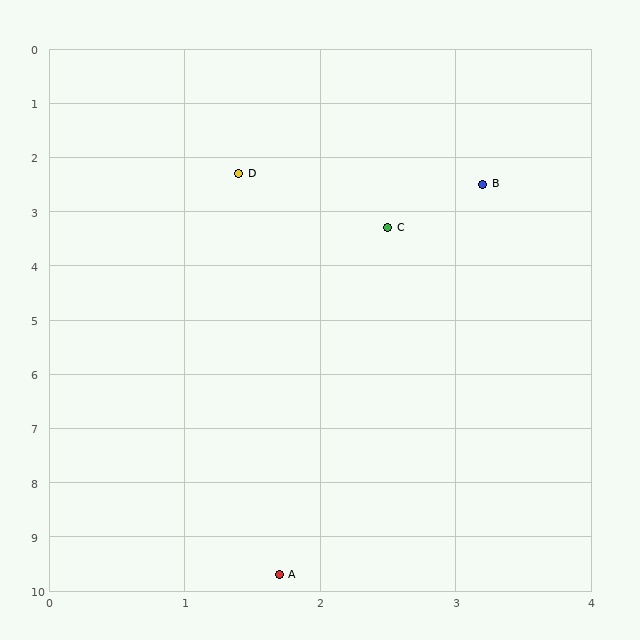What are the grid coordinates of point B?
Point B is at approximately (3.2, 2.5).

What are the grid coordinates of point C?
Point C is at approximately (2.5, 3.3).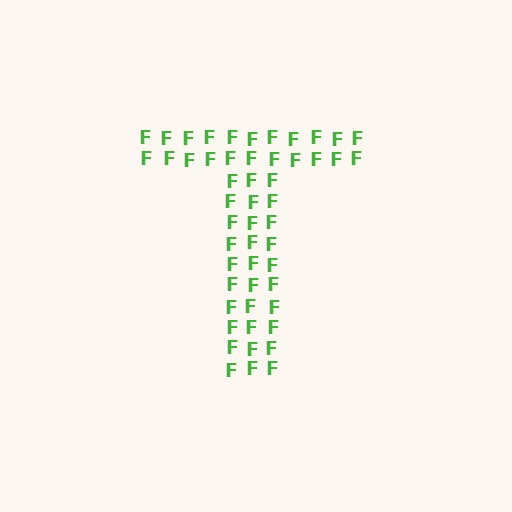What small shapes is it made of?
It is made of small letter F's.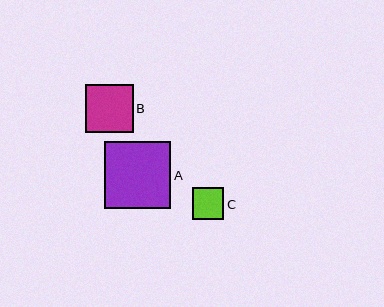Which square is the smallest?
Square C is the smallest with a size of approximately 31 pixels.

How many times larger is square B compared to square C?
Square B is approximately 1.5 times the size of square C.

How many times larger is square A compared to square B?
Square A is approximately 1.4 times the size of square B.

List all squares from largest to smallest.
From largest to smallest: A, B, C.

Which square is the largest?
Square A is the largest with a size of approximately 67 pixels.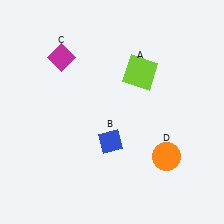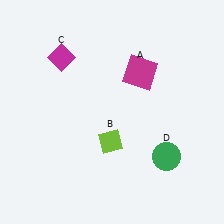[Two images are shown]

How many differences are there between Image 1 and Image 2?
There are 3 differences between the two images.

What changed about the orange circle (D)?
In Image 1, D is orange. In Image 2, it changed to green.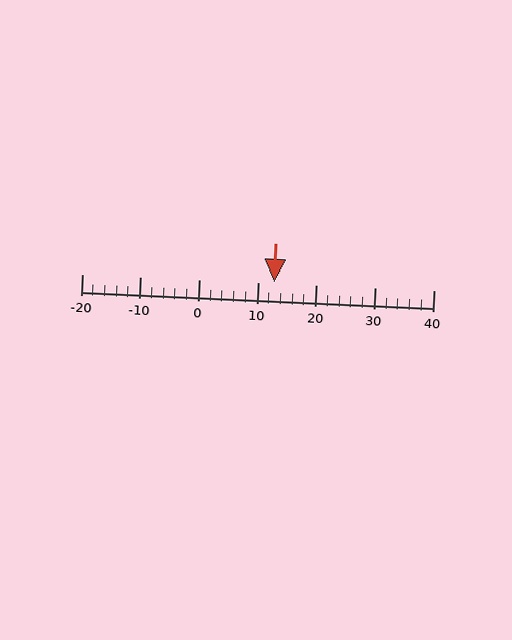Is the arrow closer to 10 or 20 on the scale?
The arrow is closer to 10.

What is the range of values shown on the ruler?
The ruler shows values from -20 to 40.